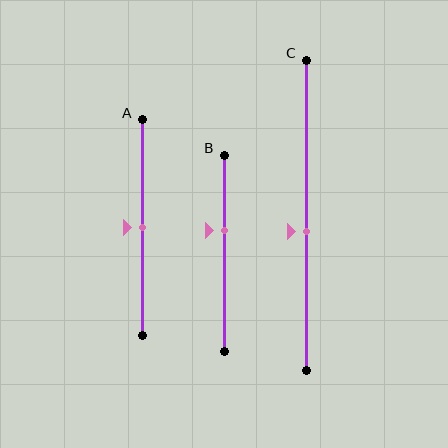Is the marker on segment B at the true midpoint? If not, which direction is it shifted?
No, the marker on segment B is shifted upward by about 12% of the segment length.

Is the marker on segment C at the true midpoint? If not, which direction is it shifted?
No, the marker on segment C is shifted downward by about 5% of the segment length.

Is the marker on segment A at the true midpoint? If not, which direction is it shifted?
Yes, the marker on segment A is at the true midpoint.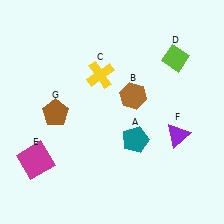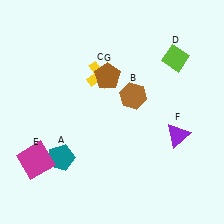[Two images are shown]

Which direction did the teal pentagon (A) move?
The teal pentagon (A) moved left.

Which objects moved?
The objects that moved are: the teal pentagon (A), the brown pentagon (G).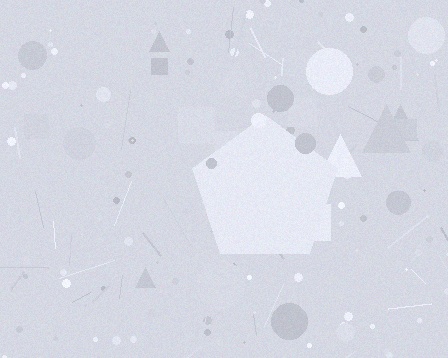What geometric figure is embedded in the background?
A pentagon is embedded in the background.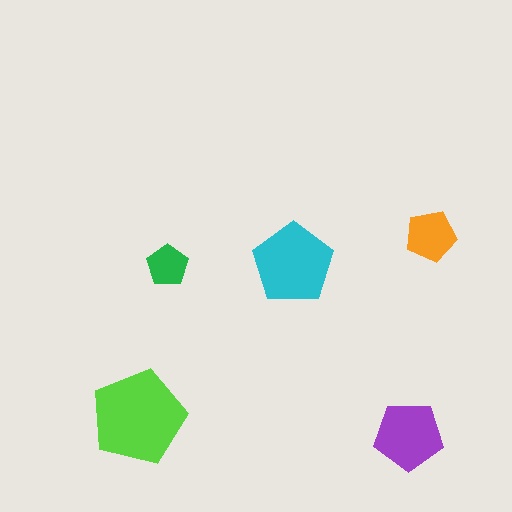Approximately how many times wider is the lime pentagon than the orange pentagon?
About 2 times wider.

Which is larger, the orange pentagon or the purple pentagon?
The purple one.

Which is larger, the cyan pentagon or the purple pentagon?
The cyan one.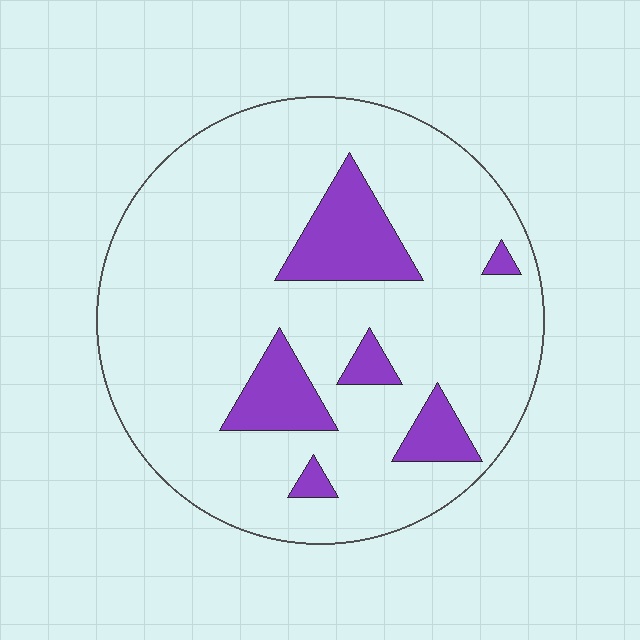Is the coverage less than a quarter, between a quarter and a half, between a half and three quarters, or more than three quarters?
Less than a quarter.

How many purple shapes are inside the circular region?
6.